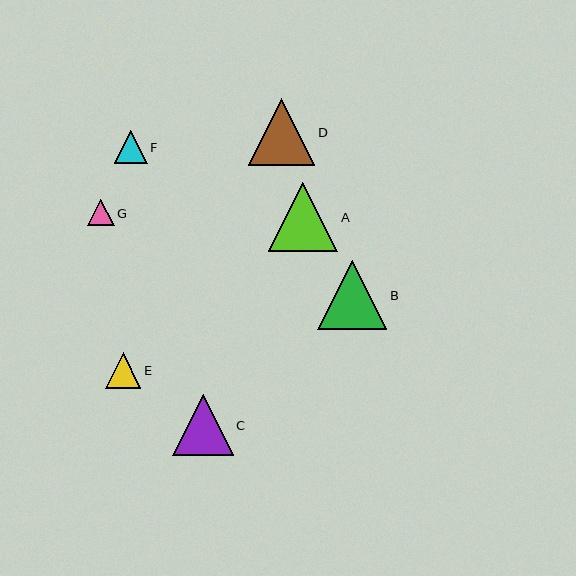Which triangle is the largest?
Triangle A is the largest with a size of approximately 69 pixels.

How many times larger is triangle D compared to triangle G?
Triangle D is approximately 2.5 times the size of triangle G.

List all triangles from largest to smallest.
From largest to smallest: A, B, D, C, E, F, G.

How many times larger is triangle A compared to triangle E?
Triangle A is approximately 2.0 times the size of triangle E.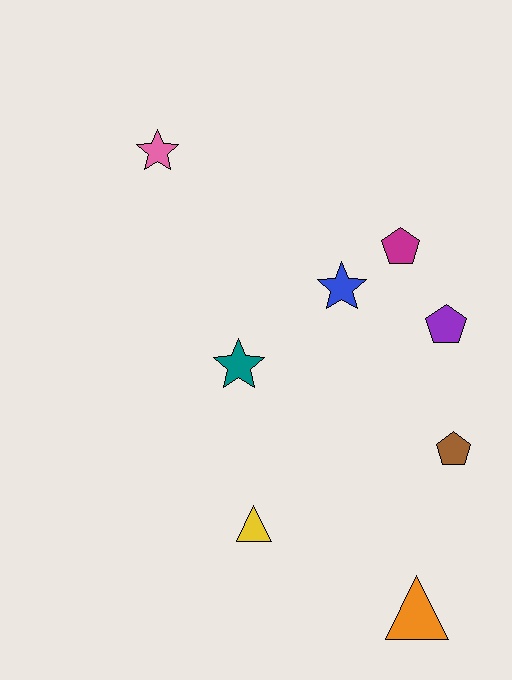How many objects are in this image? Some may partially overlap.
There are 8 objects.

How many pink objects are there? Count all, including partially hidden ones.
There is 1 pink object.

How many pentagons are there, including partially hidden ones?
There are 3 pentagons.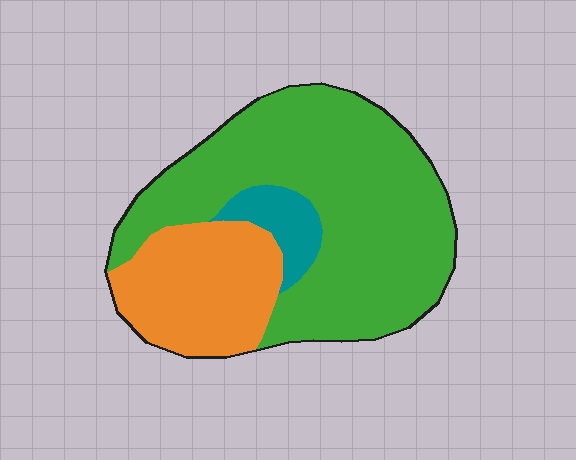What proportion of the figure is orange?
Orange covers about 25% of the figure.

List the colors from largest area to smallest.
From largest to smallest: green, orange, teal.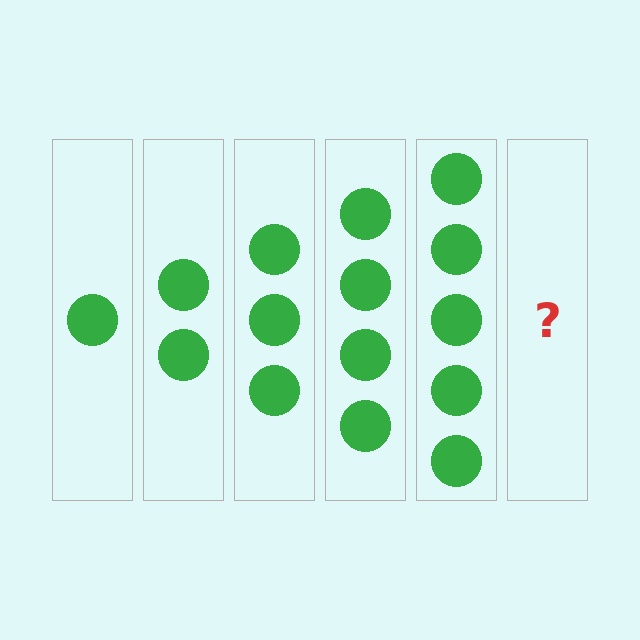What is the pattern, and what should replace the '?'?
The pattern is that each step adds one more circle. The '?' should be 6 circles.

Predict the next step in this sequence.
The next step is 6 circles.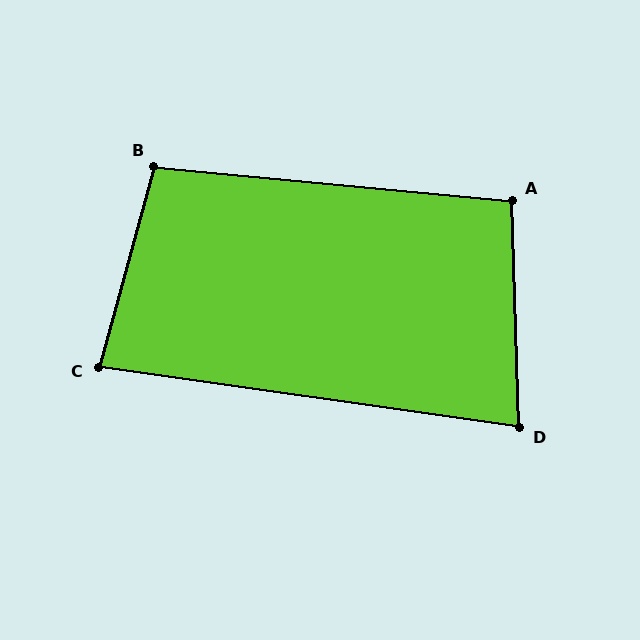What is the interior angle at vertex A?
Approximately 97 degrees (obtuse).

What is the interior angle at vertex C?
Approximately 83 degrees (acute).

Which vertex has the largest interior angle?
B, at approximately 100 degrees.